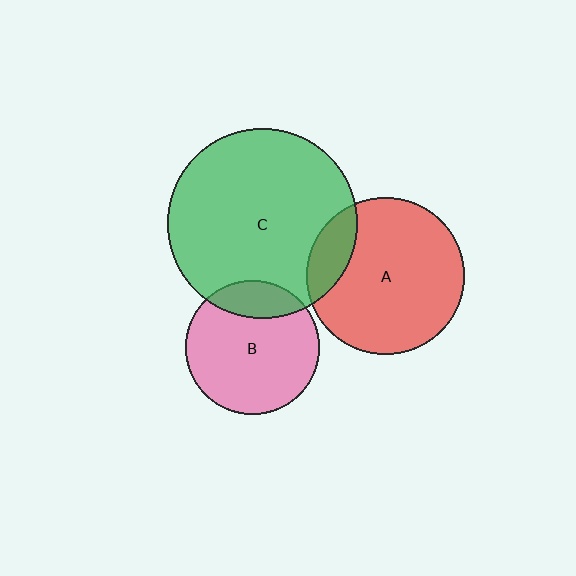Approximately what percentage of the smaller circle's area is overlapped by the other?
Approximately 20%.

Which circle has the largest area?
Circle C (green).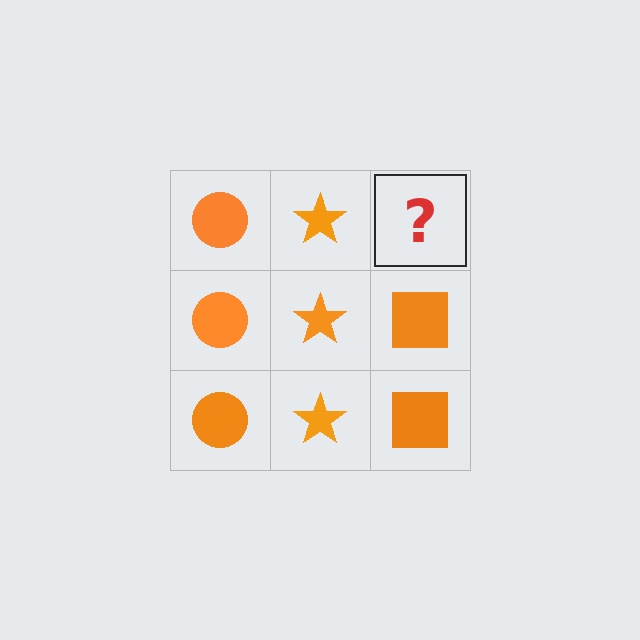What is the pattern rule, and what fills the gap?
The rule is that each column has a consistent shape. The gap should be filled with an orange square.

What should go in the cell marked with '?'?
The missing cell should contain an orange square.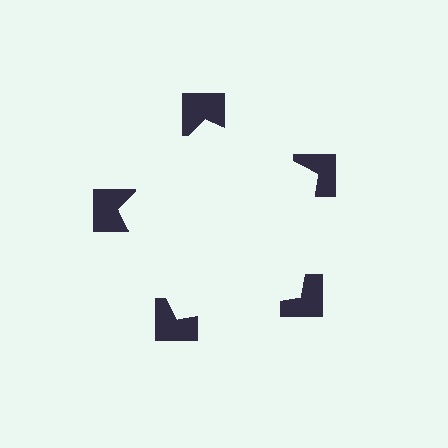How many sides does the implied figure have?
5 sides.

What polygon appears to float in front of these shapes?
An illusory pentagon — its edges are inferred from the aligned wedge cuts in the notched squares, not physically drawn.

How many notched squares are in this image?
There are 5 — one at each vertex of the illusory pentagon.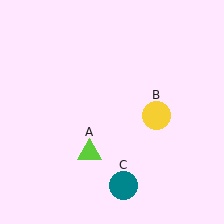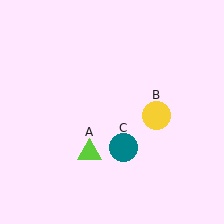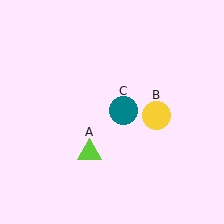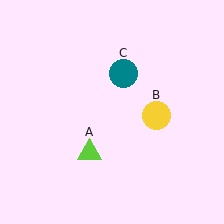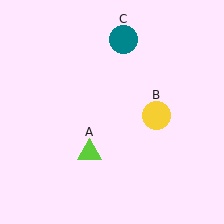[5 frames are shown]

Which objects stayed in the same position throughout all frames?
Lime triangle (object A) and yellow circle (object B) remained stationary.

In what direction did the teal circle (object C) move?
The teal circle (object C) moved up.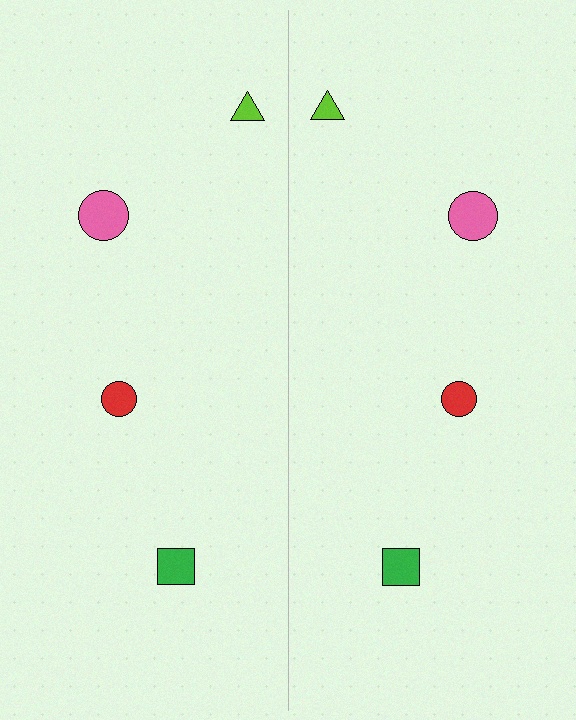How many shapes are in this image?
There are 8 shapes in this image.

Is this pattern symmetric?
Yes, this pattern has bilateral (reflection) symmetry.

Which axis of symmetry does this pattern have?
The pattern has a vertical axis of symmetry running through the center of the image.